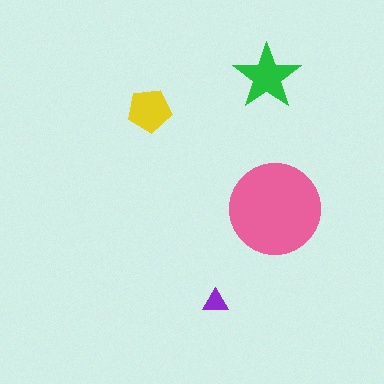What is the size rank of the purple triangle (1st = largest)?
4th.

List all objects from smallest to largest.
The purple triangle, the yellow pentagon, the green star, the pink circle.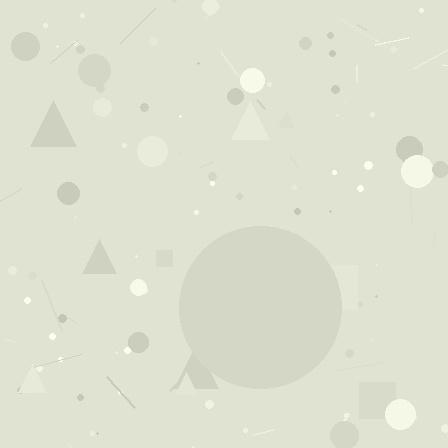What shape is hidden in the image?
A circle is hidden in the image.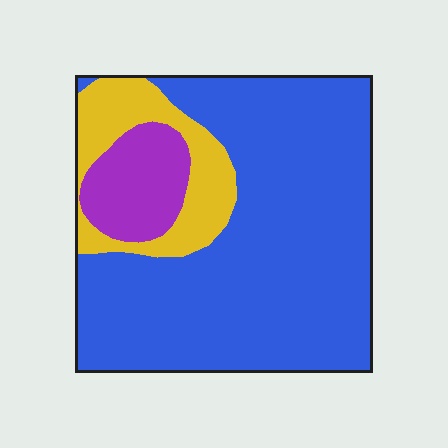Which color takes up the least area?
Purple, at roughly 10%.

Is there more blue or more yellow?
Blue.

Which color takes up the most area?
Blue, at roughly 75%.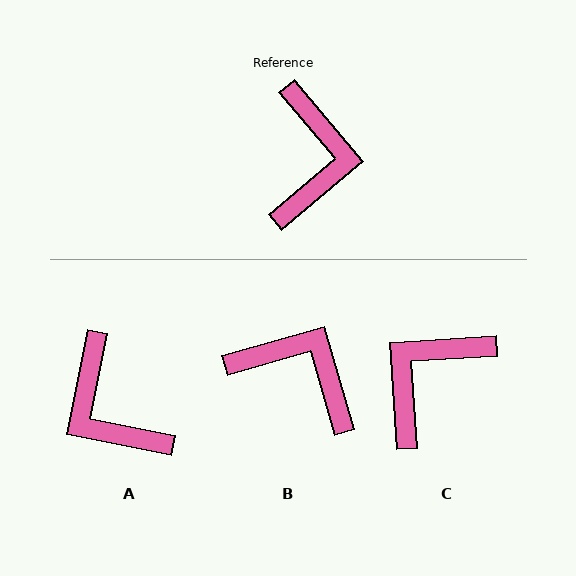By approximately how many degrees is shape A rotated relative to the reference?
Approximately 142 degrees clockwise.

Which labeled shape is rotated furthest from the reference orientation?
C, about 144 degrees away.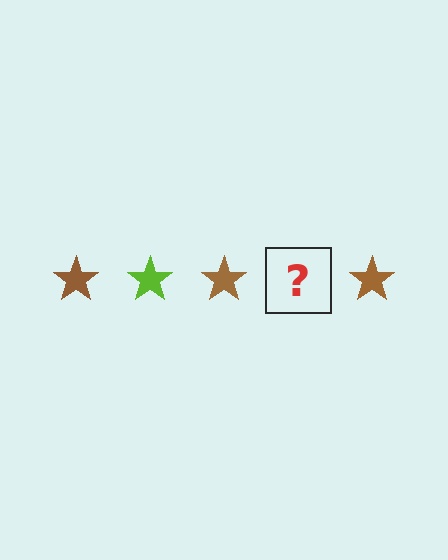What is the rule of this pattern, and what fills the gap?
The rule is that the pattern cycles through brown, lime stars. The gap should be filled with a lime star.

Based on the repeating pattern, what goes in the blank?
The blank should be a lime star.